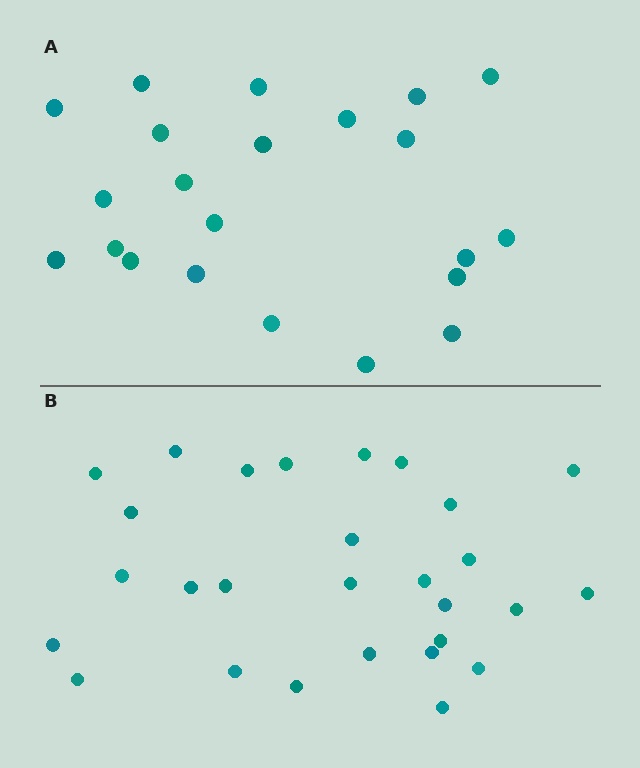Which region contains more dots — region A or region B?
Region B (the bottom region) has more dots.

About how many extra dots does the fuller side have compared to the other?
Region B has about 6 more dots than region A.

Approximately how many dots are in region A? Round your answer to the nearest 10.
About 20 dots. (The exact count is 22, which rounds to 20.)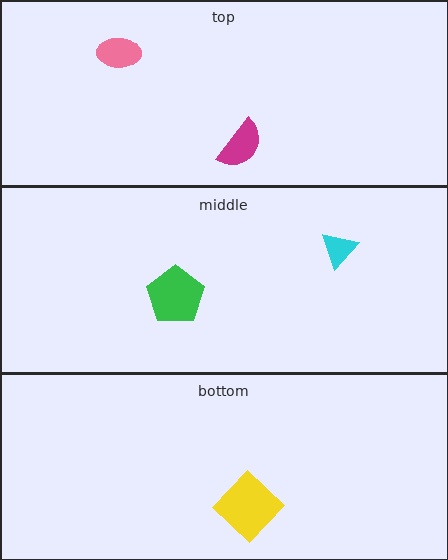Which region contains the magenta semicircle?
The top region.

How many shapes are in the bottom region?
1.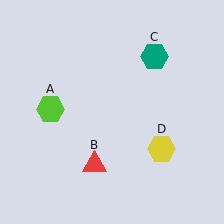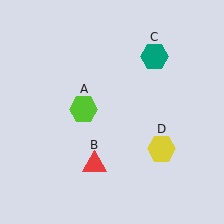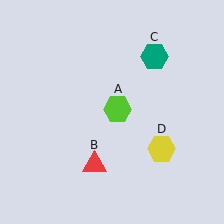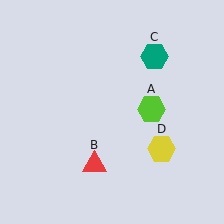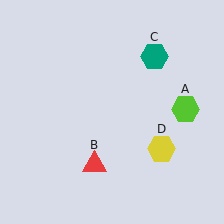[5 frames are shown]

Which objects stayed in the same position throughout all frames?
Red triangle (object B) and teal hexagon (object C) and yellow hexagon (object D) remained stationary.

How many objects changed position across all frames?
1 object changed position: lime hexagon (object A).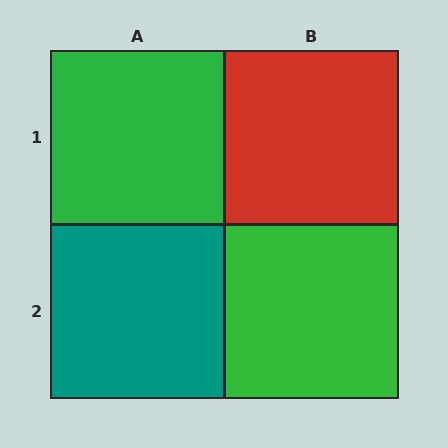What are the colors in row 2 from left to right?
Teal, green.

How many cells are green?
2 cells are green.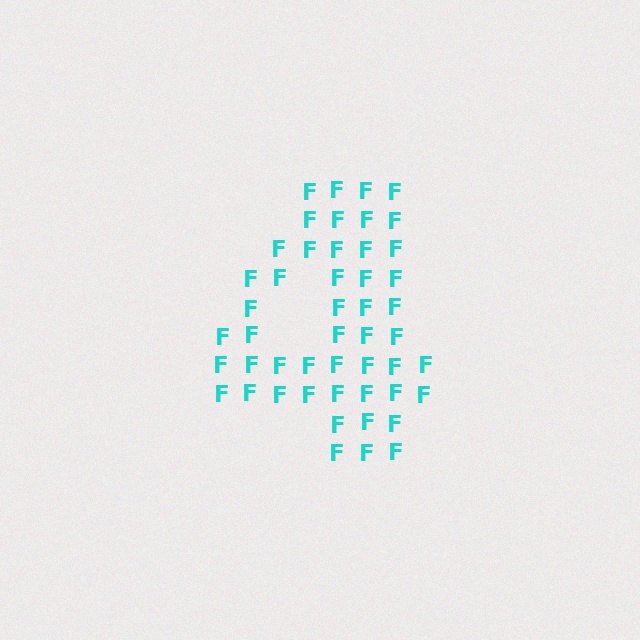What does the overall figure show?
The overall figure shows the digit 4.